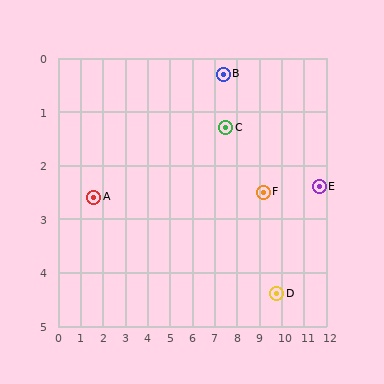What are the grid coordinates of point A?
Point A is at approximately (1.6, 2.6).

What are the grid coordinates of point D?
Point D is at approximately (9.8, 4.4).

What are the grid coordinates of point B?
Point B is at approximately (7.4, 0.3).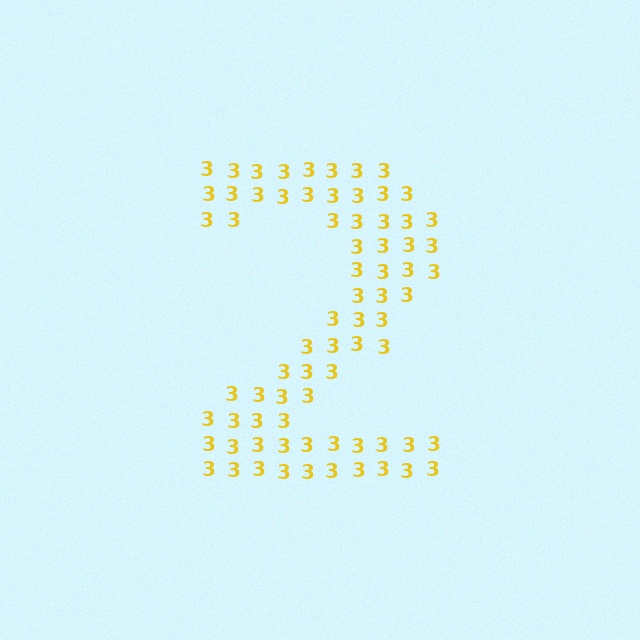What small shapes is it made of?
It is made of small digit 3's.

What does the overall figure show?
The overall figure shows the digit 2.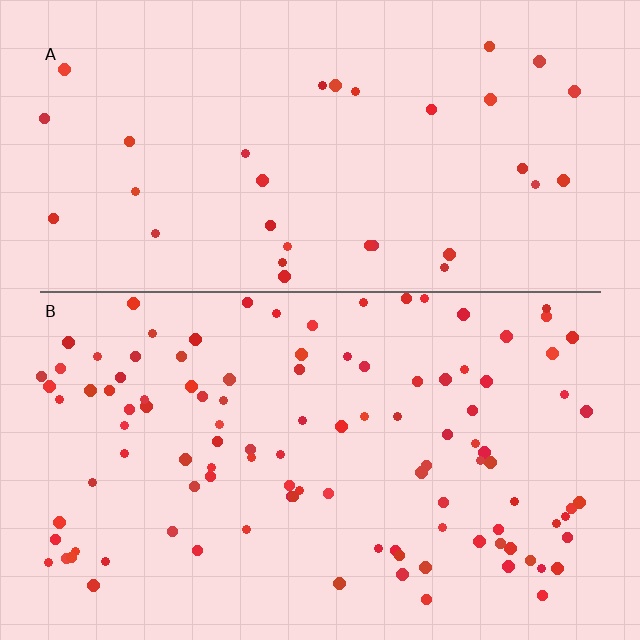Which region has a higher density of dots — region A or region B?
B (the bottom).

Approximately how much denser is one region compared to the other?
Approximately 3.2× — region B over region A.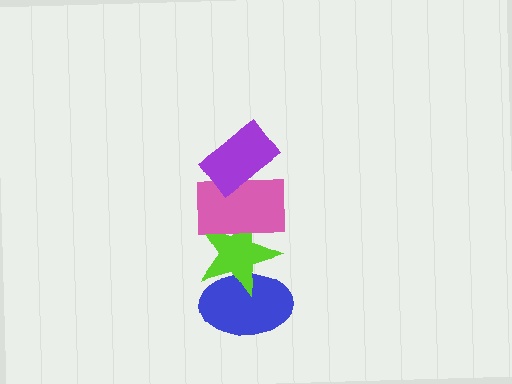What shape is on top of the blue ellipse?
The lime star is on top of the blue ellipse.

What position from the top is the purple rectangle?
The purple rectangle is 1st from the top.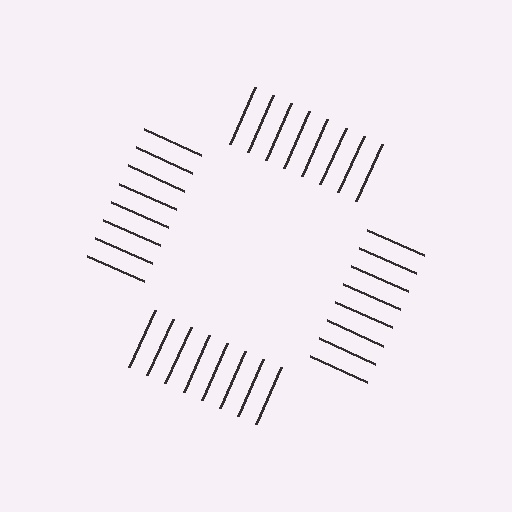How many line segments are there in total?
32 — 8 along each of the 4 edges.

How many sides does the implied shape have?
4 sides — the line-ends trace a square.